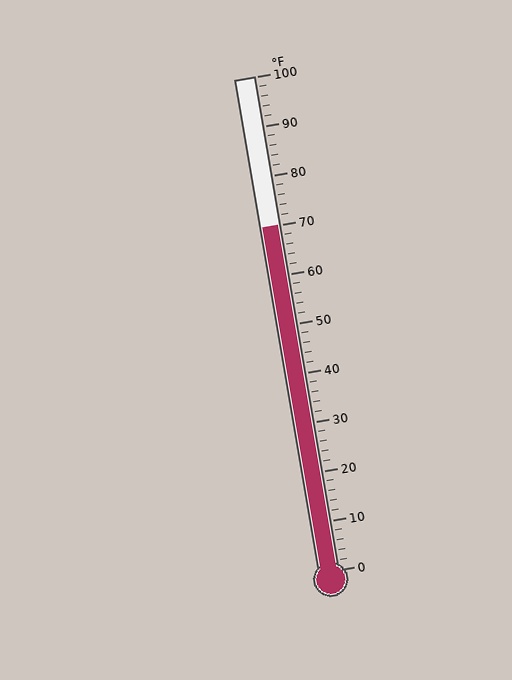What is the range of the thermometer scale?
The thermometer scale ranges from 0°F to 100°F.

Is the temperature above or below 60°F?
The temperature is above 60°F.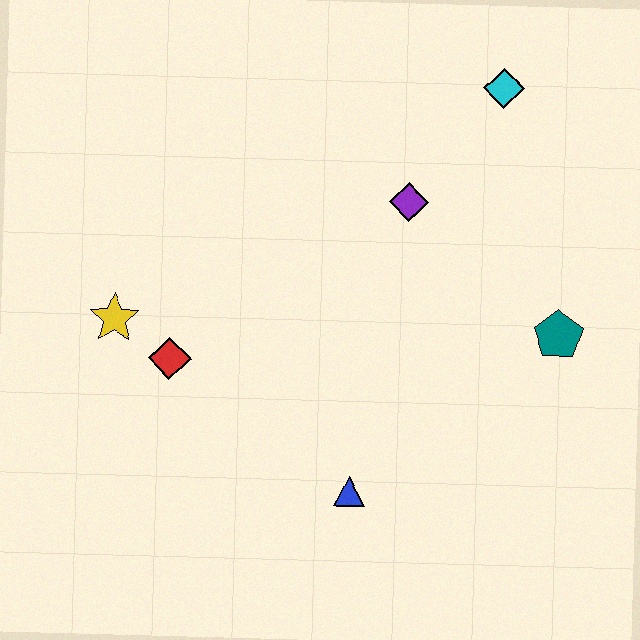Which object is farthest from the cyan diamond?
The yellow star is farthest from the cyan diamond.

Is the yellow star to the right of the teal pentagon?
No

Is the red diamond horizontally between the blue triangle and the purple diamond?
No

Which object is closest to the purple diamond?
The cyan diamond is closest to the purple diamond.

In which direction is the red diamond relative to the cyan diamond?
The red diamond is to the left of the cyan diamond.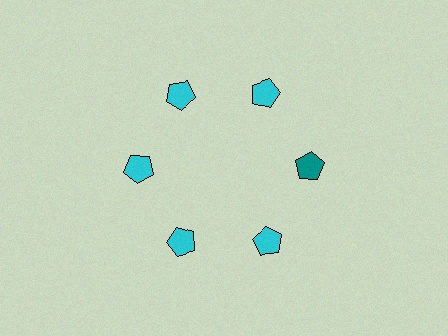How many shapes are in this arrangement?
There are 6 shapes arranged in a ring pattern.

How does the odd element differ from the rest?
It has a different color: teal instead of cyan.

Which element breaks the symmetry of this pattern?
The teal pentagon at roughly the 3 o'clock position breaks the symmetry. All other shapes are cyan pentagons.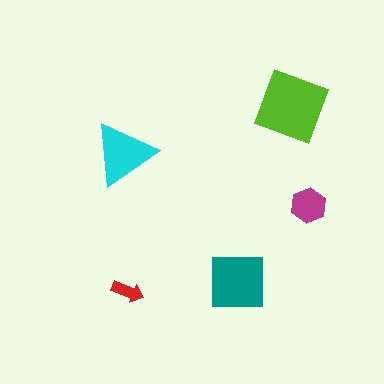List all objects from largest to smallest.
The lime diamond, the teal square, the cyan triangle, the magenta hexagon, the red arrow.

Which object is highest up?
The lime diamond is topmost.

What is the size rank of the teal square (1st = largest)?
2nd.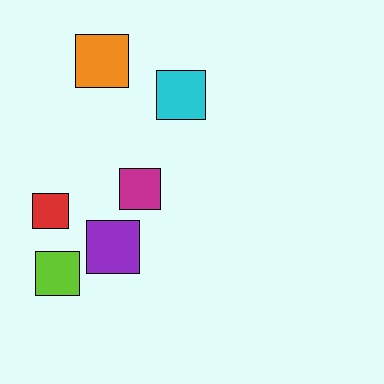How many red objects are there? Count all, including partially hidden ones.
There is 1 red object.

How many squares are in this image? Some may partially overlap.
There are 6 squares.